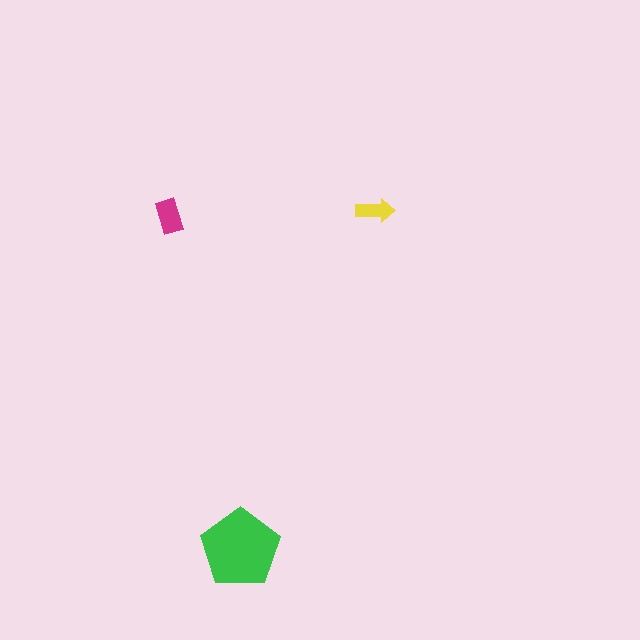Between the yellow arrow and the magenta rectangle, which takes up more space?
The magenta rectangle.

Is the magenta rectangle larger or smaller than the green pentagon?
Smaller.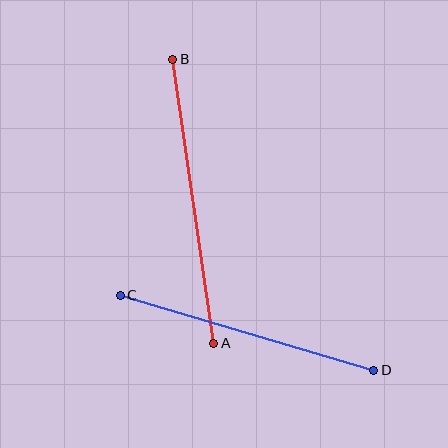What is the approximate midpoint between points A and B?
The midpoint is at approximately (193, 201) pixels.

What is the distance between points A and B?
The distance is approximately 287 pixels.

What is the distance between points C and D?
The distance is approximately 264 pixels.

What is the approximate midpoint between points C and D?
The midpoint is at approximately (247, 333) pixels.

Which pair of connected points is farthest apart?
Points A and B are farthest apart.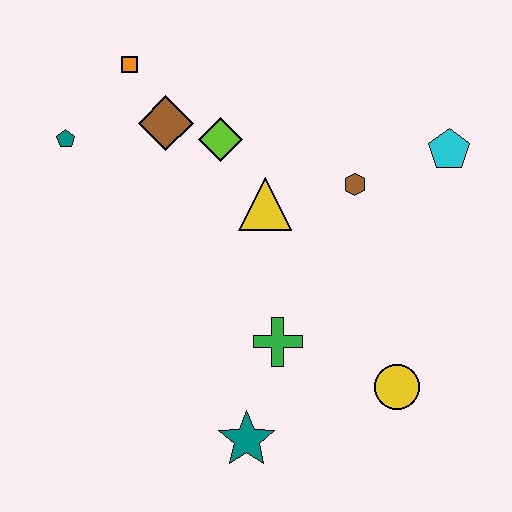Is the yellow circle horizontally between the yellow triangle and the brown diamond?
No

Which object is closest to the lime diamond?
The brown diamond is closest to the lime diamond.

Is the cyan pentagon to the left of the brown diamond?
No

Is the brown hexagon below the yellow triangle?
No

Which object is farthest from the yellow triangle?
The teal star is farthest from the yellow triangle.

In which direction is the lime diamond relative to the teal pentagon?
The lime diamond is to the right of the teal pentagon.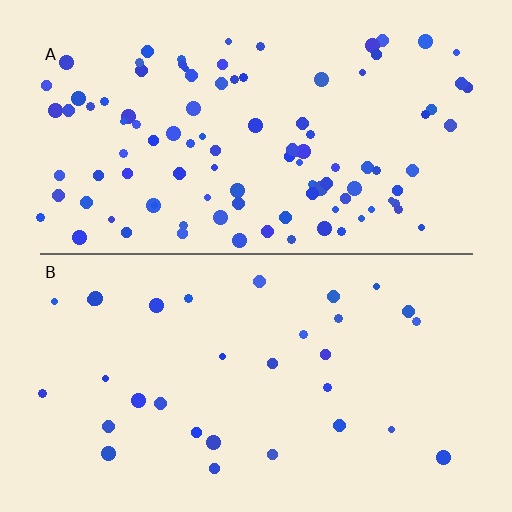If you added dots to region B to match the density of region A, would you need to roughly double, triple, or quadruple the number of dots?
Approximately triple.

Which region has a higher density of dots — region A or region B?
A (the top).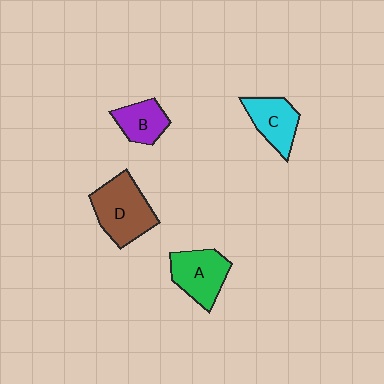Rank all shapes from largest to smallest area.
From largest to smallest: D (brown), A (green), C (cyan), B (purple).